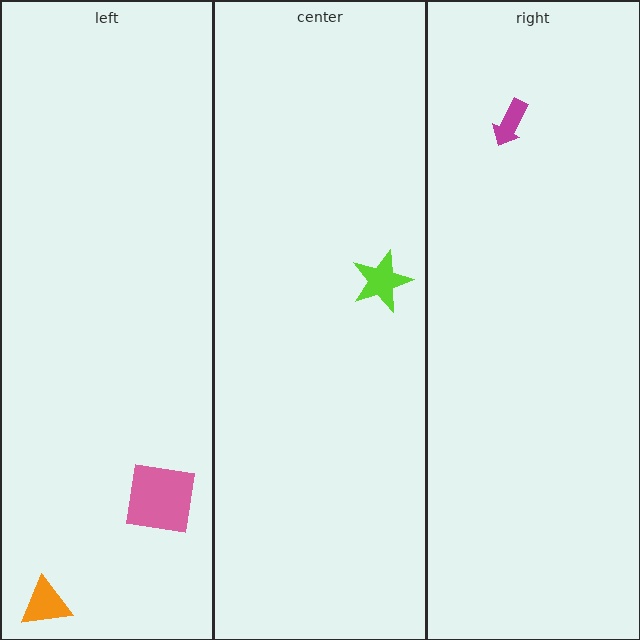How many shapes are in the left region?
2.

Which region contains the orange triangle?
The left region.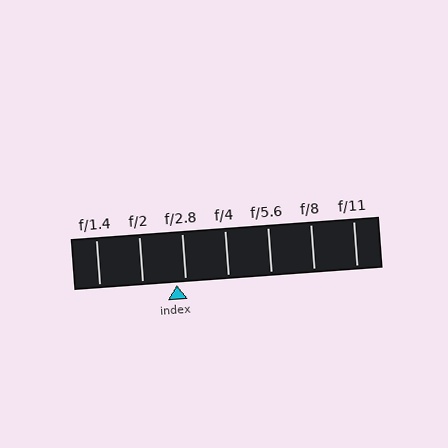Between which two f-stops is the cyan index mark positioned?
The index mark is between f/2 and f/2.8.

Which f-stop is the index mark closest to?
The index mark is closest to f/2.8.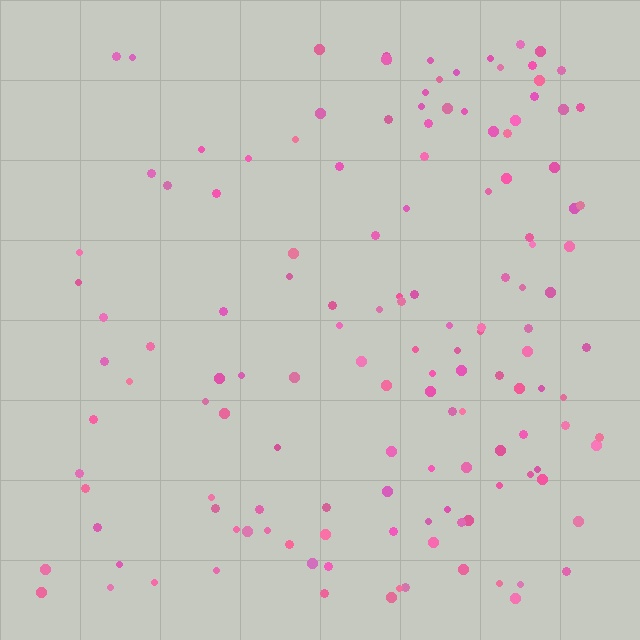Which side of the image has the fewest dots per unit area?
The left.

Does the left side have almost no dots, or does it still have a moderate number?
Still a moderate number, just noticeably fewer than the right.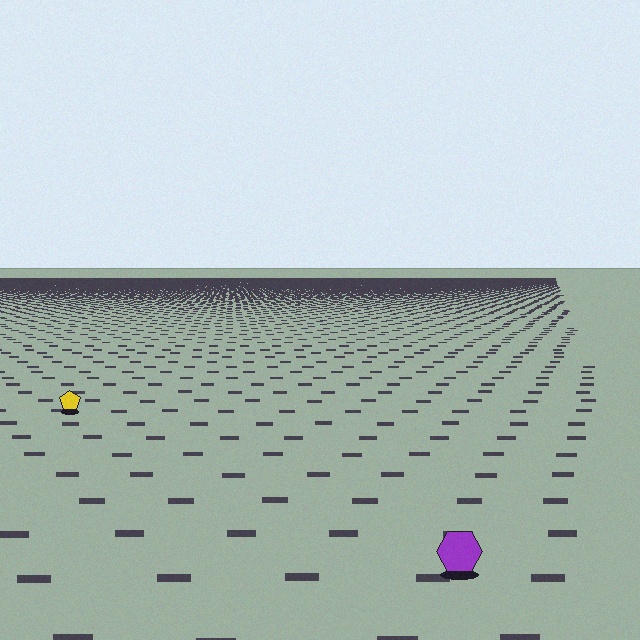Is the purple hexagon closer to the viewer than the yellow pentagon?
Yes. The purple hexagon is closer — you can tell from the texture gradient: the ground texture is coarser near it.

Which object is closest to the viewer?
The purple hexagon is closest. The texture marks near it are larger and more spread out.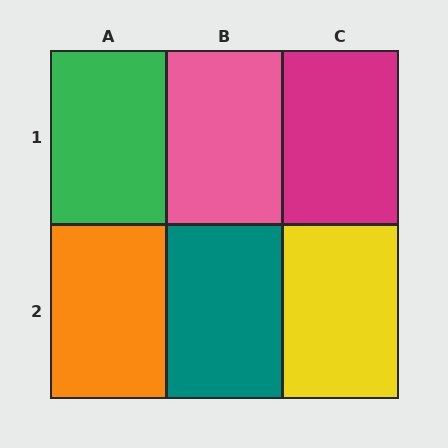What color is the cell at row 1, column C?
Magenta.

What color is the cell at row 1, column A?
Green.